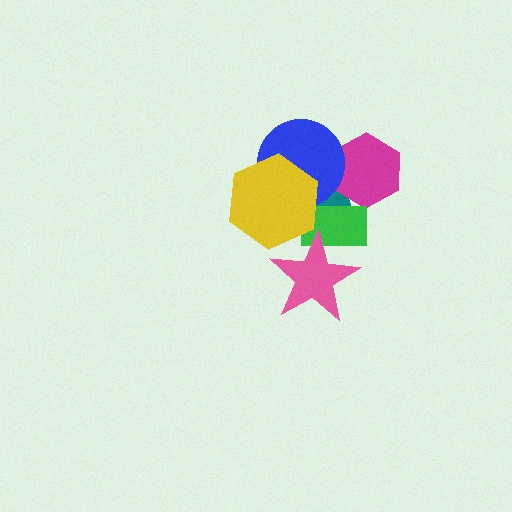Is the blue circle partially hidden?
Yes, it is partially covered by another shape.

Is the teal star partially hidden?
Yes, it is partially covered by another shape.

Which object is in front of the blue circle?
The yellow hexagon is in front of the blue circle.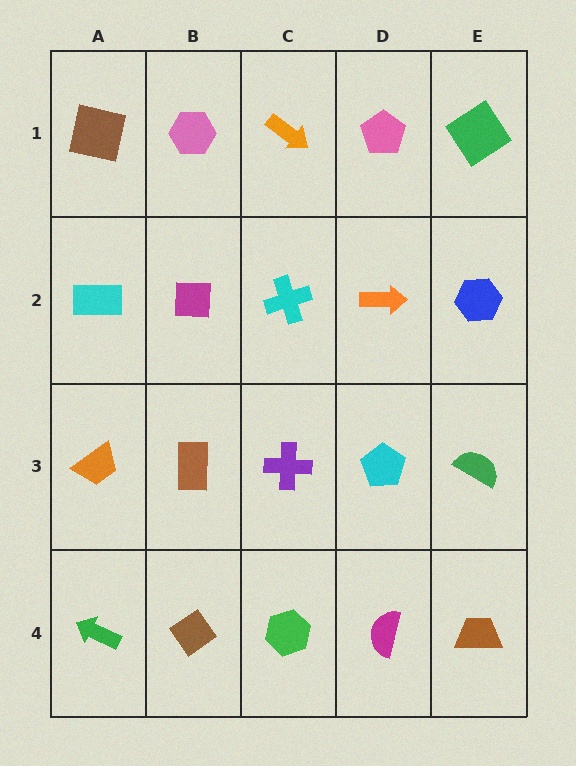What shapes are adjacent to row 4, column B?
A brown rectangle (row 3, column B), a green arrow (row 4, column A), a green hexagon (row 4, column C).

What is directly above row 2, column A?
A brown square.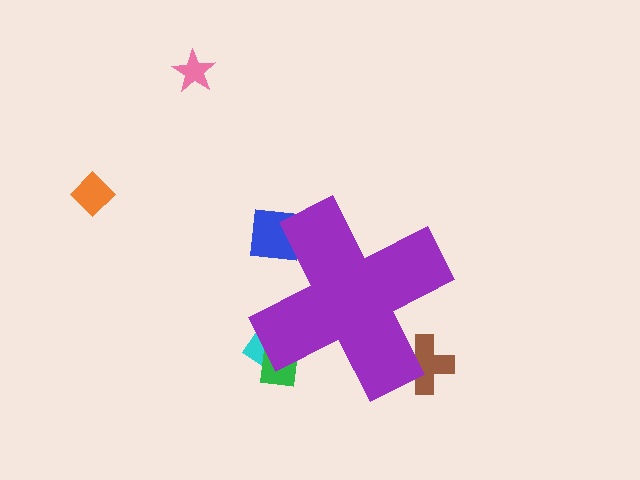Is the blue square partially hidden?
Yes, the blue square is partially hidden behind the purple cross.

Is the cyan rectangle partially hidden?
Yes, the cyan rectangle is partially hidden behind the purple cross.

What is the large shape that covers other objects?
A purple cross.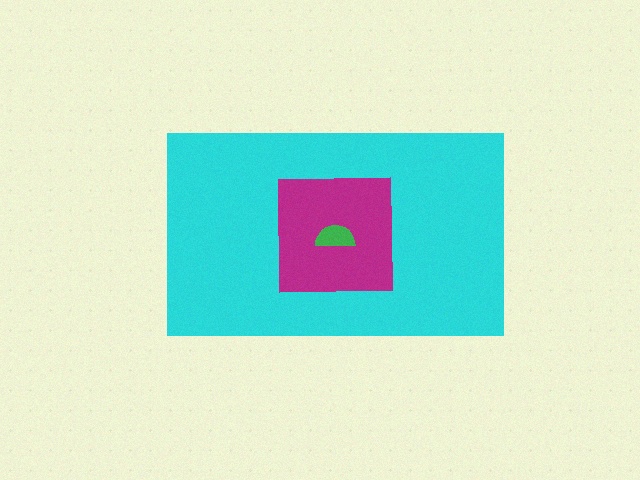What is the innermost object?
The green semicircle.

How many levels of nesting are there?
3.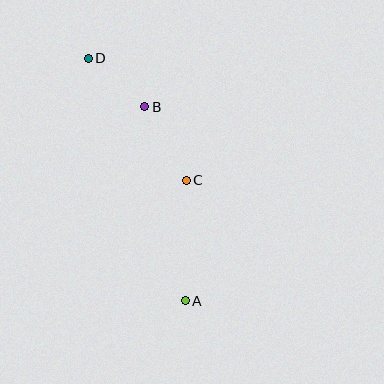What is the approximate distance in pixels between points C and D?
The distance between C and D is approximately 157 pixels.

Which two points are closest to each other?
Points B and D are closest to each other.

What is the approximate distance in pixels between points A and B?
The distance between A and B is approximately 198 pixels.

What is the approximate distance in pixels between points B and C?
The distance between B and C is approximately 84 pixels.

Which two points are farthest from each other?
Points A and D are farthest from each other.